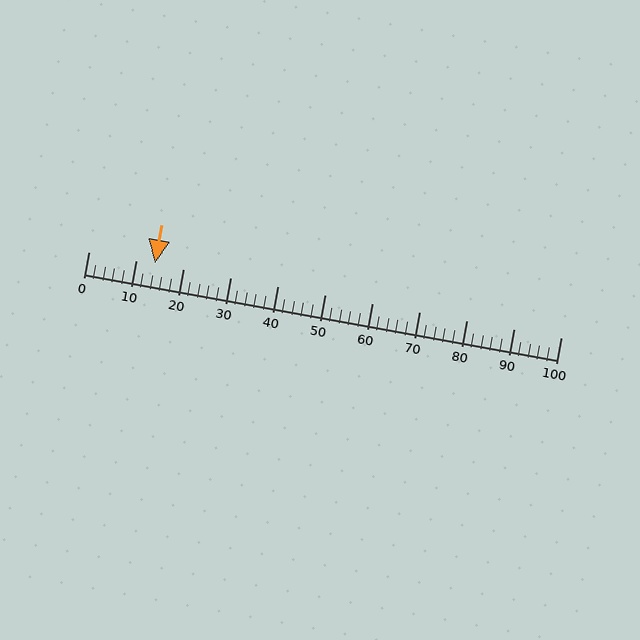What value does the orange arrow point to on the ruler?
The orange arrow points to approximately 14.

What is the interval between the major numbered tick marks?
The major tick marks are spaced 10 units apart.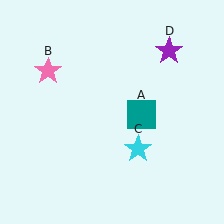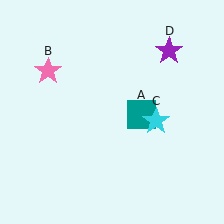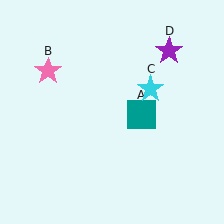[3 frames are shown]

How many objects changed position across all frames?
1 object changed position: cyan star (object C).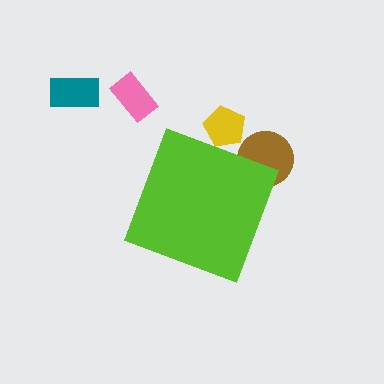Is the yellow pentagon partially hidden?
Yes, the yellow pentagon is partially hidden behind the lime diamond.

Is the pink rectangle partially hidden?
No, the pink rectangle is fully visible.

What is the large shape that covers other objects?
A lime diamond.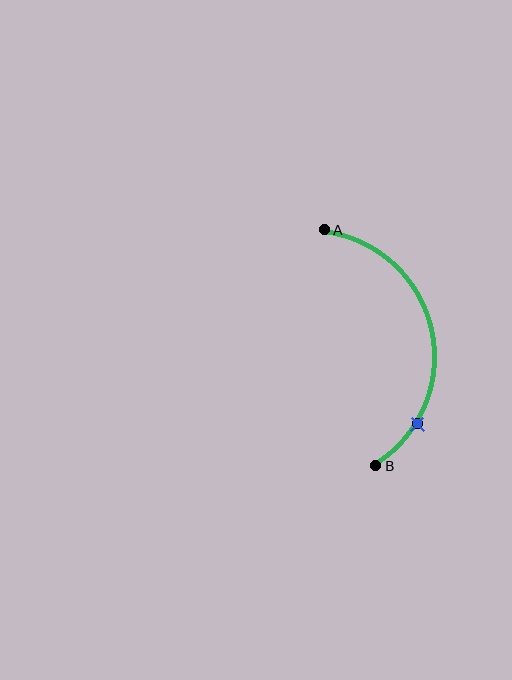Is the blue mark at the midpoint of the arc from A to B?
No. The blue mark lies on the arc but is closer to endpoint B. The arc midpoint would be at the point on the curve equidistant along the arc from both A and B.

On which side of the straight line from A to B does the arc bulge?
The arc bulges to the right of the straight line connecting A and B.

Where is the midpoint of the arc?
The arc midpoint is the point on the curve farthest from the straight line joining A and B. It sits to the right of that line.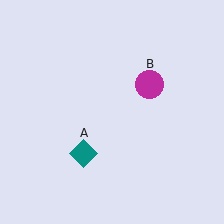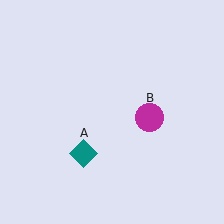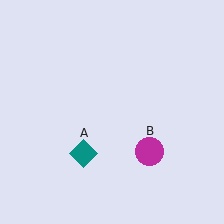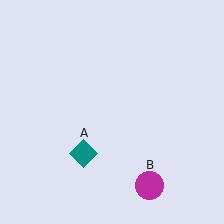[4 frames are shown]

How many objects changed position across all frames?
1 object changed position: magenta circle (object B).